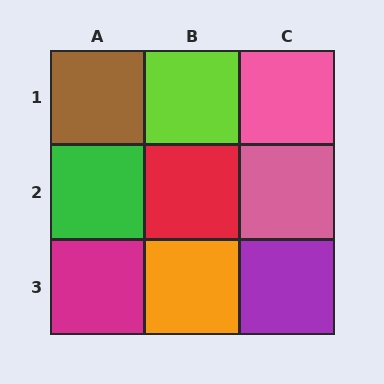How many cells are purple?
1 cell is purple.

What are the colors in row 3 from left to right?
Magenta, orange, purple.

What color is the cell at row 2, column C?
Pink.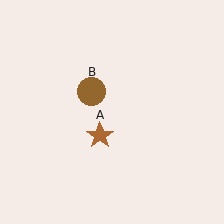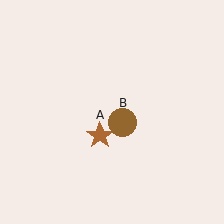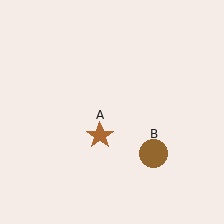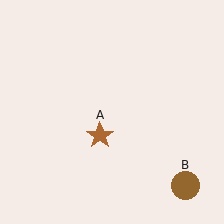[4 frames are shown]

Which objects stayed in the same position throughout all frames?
Brown star (object A) remained stationary.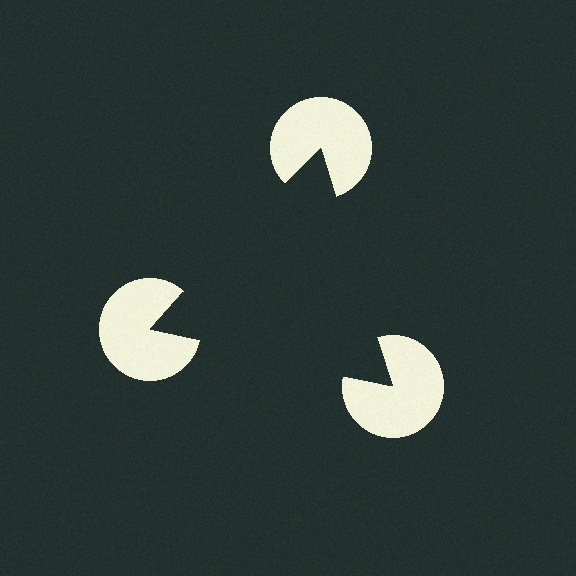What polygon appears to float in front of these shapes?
An illusory triangle — its edges are inferred from the aligned wedge cuts in the pac-man discs, not physically drawn.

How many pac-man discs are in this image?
There are 3 — one at each vertex of the illusory triangle.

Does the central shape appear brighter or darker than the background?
It typically appears slightly darker than the background, even though no actual brightness change is drawn.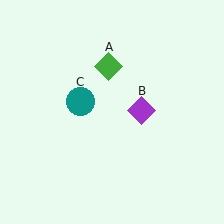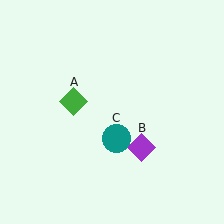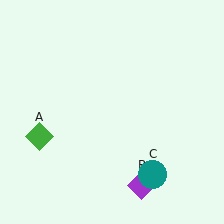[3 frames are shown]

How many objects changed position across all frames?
3 objects changed position: green diamond (object A), purple diamond (object B), teal circle (object C).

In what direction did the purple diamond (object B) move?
The purple diamond (object B) moved down.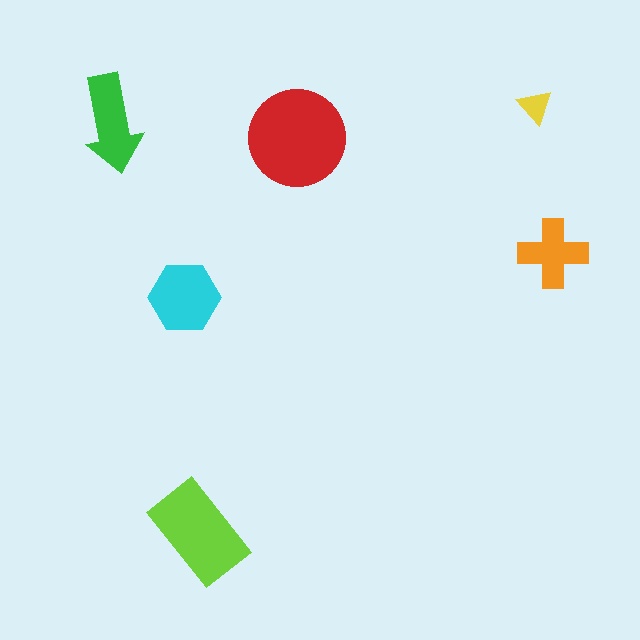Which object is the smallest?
The yellow triangle.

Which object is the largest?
The red circle.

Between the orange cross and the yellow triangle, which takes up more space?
The orange cross.